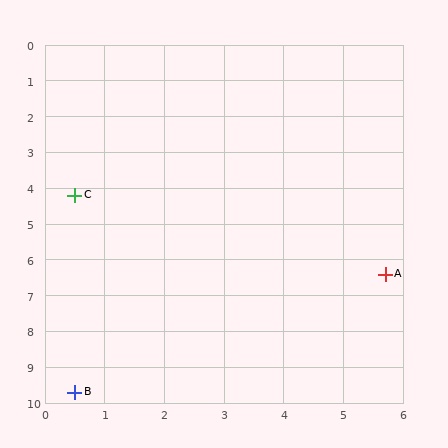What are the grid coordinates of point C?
Point C is at approximately (0.5, 4.2).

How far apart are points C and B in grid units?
Points C and B are about 5.5 grid units apart.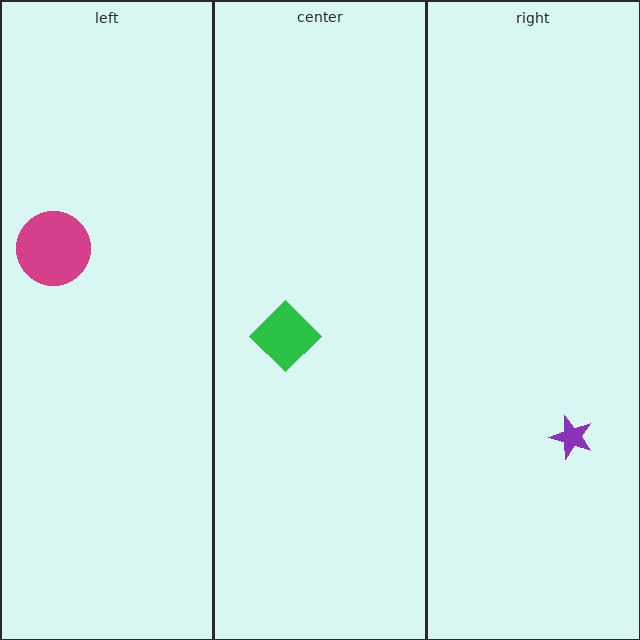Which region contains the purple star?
The right region.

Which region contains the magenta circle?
The left region.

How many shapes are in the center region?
1.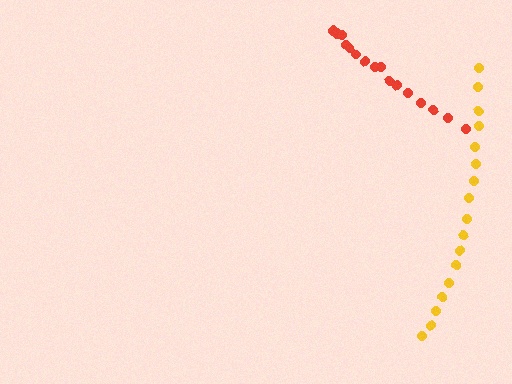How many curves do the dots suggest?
There are 2 distinct paths.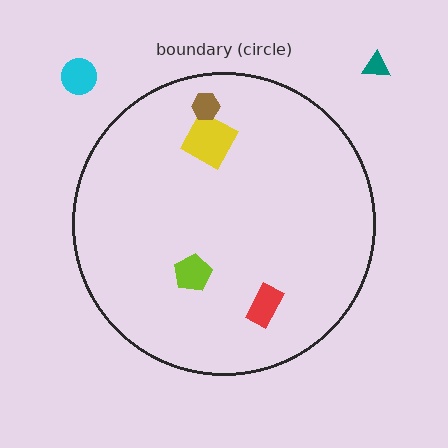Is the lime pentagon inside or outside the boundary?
Inside.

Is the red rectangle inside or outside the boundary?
Inside.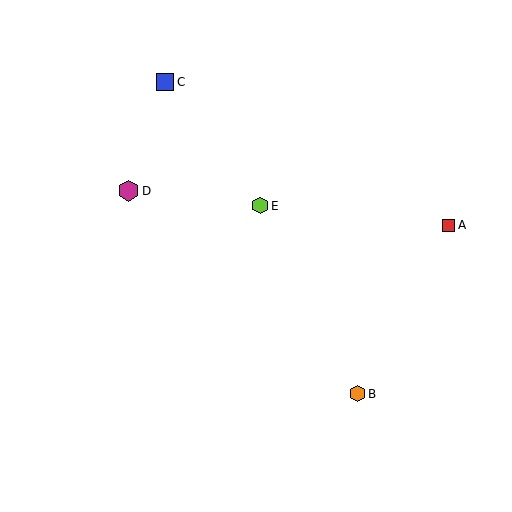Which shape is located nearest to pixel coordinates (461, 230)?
The red square (labeled A) at (449, 225) is nearest to that location.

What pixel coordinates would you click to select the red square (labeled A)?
Click at (449, 225) to select the red square A.